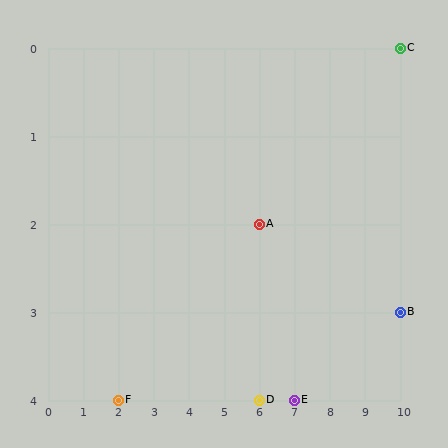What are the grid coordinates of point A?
Point A is at grid coordinates (6, 2).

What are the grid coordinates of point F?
Point F is at grid coordinates (2, 4).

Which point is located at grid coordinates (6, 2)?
Point A is at (6, 2).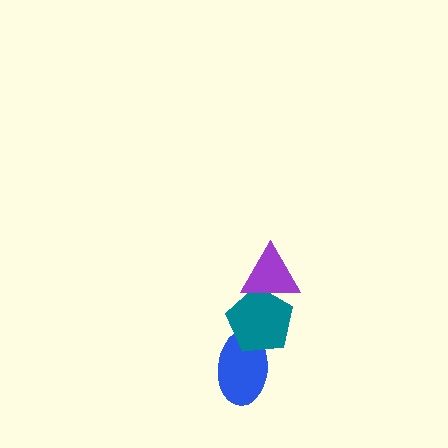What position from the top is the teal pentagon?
The teal pentagon is 2nd from the top.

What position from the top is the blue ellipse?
The blue ellipse is 3rd from the top.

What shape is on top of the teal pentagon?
The purple triangle is on top of the teal pentagon.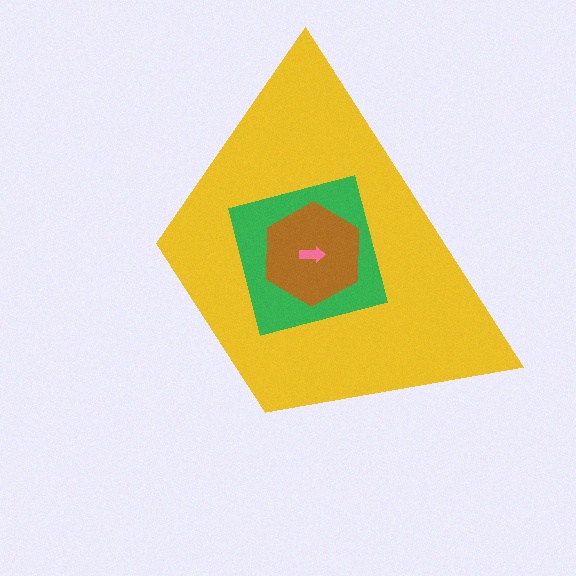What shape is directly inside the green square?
The brown hexagon.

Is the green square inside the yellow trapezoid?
Yes.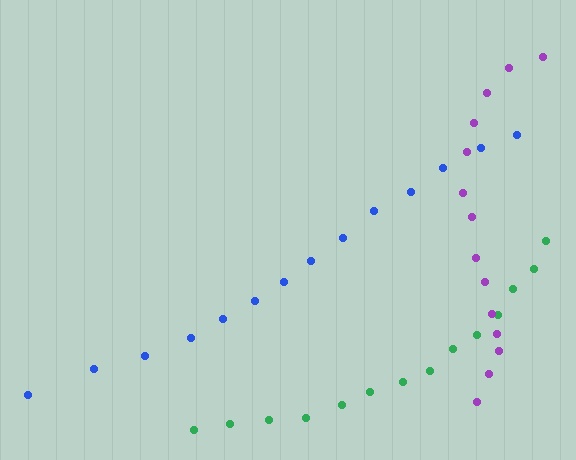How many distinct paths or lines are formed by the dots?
There are 3 distinct paths.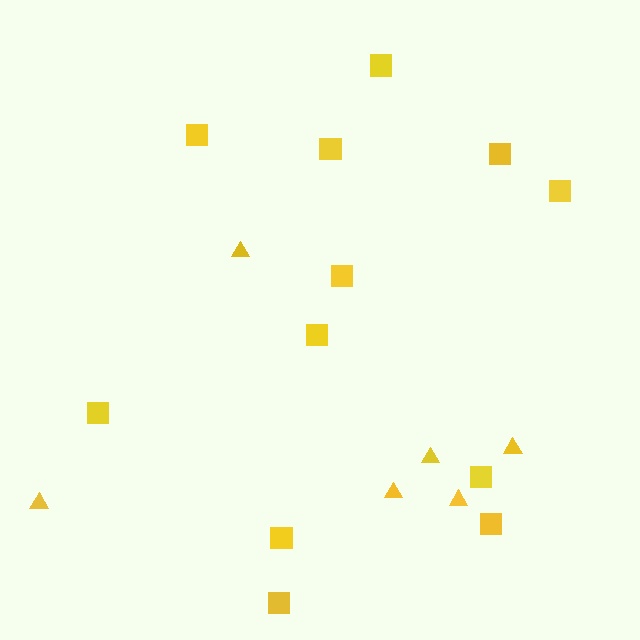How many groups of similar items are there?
There are 2 groups: one group of squares (12) and one group of triangles (6).